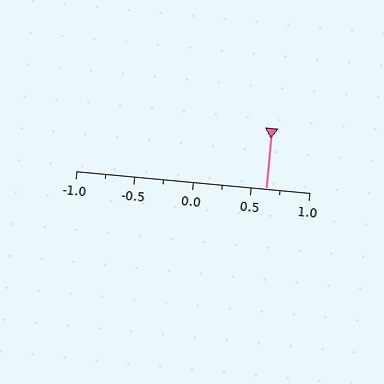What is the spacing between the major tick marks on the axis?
The major ticks are spaced 0.5 apart.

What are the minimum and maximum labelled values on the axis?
The axis runs from -1.0 to 1.0.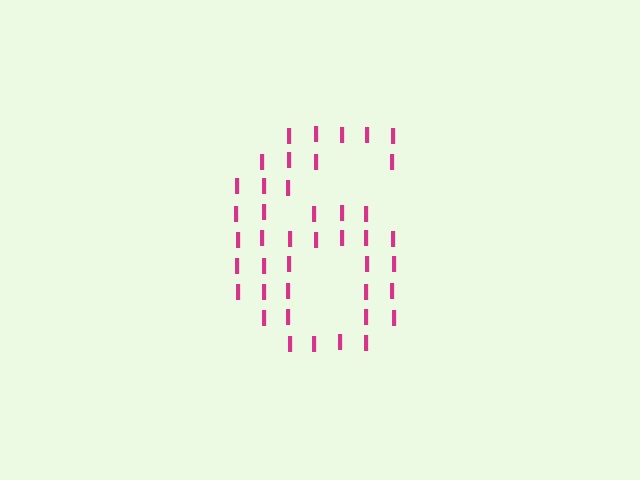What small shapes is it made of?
It is made of small letter I's.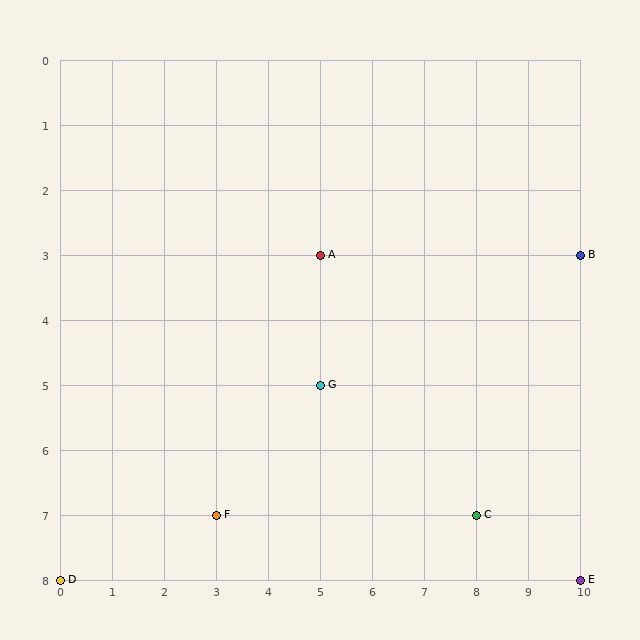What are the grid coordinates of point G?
Point G is at grid coordinates (5, 5).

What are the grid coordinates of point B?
Point B is at grid coordinates (10, 3).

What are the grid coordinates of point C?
Point C is at grid coordinates (8, 7).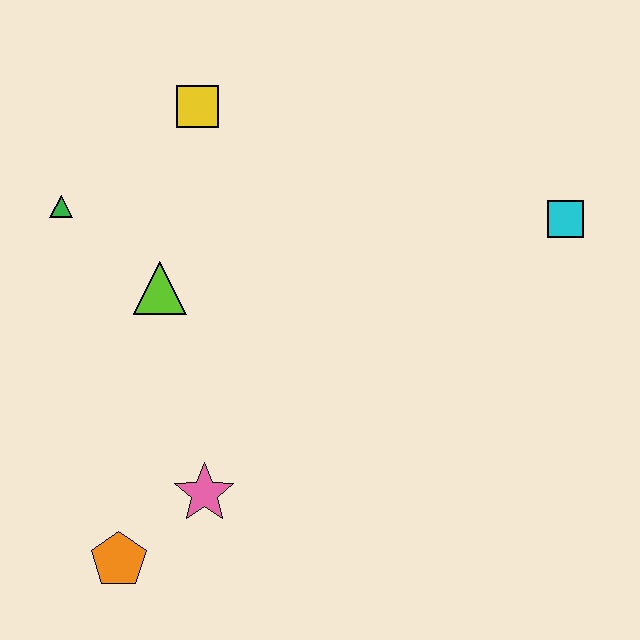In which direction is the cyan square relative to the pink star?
The cyan square is to the right of the pink star.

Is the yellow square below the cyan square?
No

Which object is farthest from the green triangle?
The cyan square is farthest from the green triangle.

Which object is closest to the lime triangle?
The green triangle is closest to the lime triangle.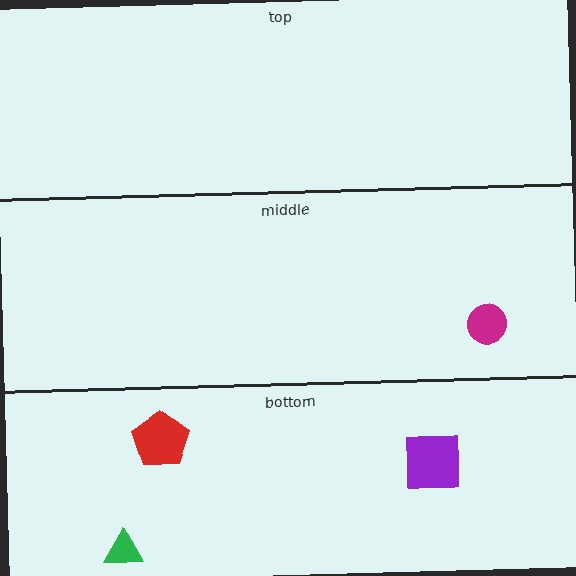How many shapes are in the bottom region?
3.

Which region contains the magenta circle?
The middle region.